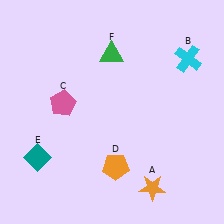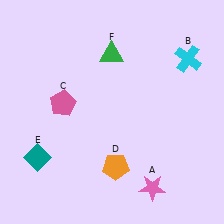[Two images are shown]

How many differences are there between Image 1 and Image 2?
There is 1 difference between the two images.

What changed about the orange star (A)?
In Image 1, A is orange. In Image 2, it changed to pink.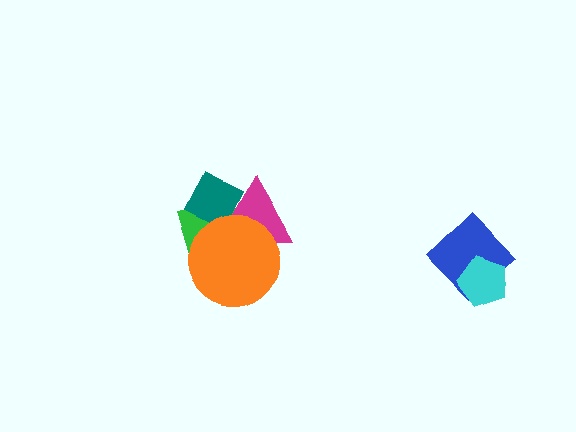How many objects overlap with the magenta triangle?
3 objects overlap with the magenta triangle.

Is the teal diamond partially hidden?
Yes, it is partially covered by another shape.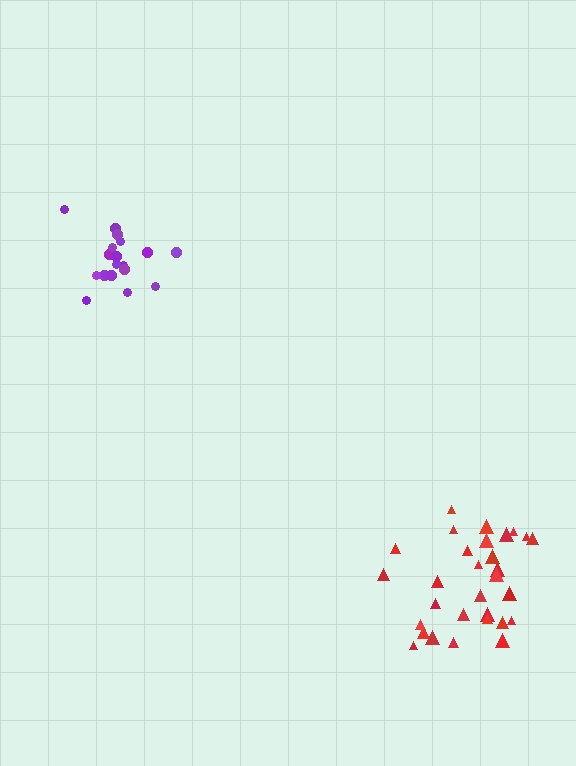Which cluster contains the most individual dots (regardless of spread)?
Red (30).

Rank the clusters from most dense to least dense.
purple, red.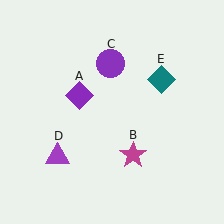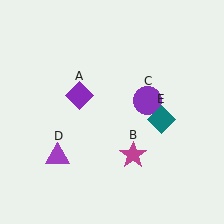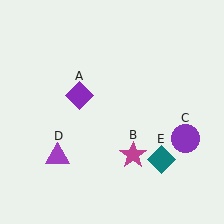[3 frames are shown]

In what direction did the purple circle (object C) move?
The purple circle (object C) moved down and to the right.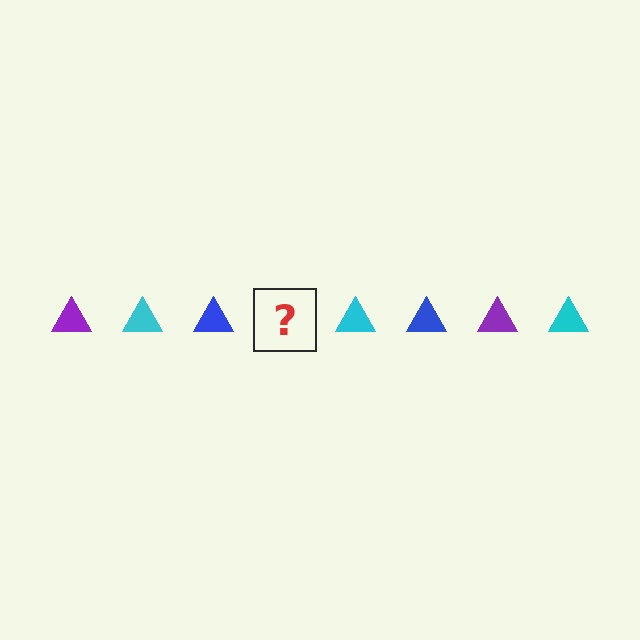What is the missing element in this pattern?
The missing element is a purple triangle.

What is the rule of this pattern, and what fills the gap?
The rule is that the pattern cycles through purple, cyan, blue triangles. The gap should be filled with a purple triangle.